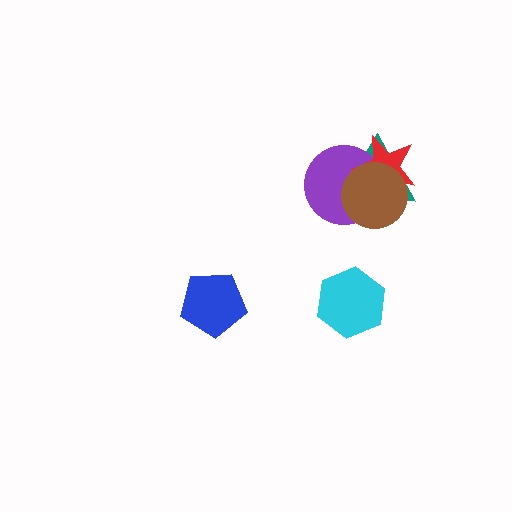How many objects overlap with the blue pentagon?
0 objects overlap with the blue pentagon.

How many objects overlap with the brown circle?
3 objects overlap with the brown circle.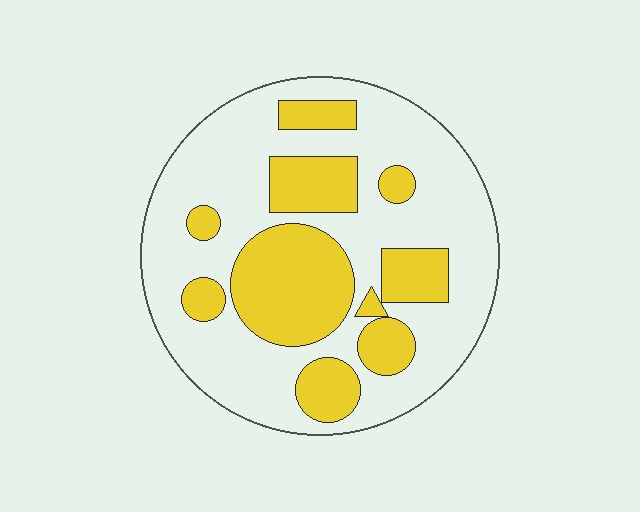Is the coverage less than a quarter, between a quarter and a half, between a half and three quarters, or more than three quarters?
Between a quarter and a half.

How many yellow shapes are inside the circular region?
10.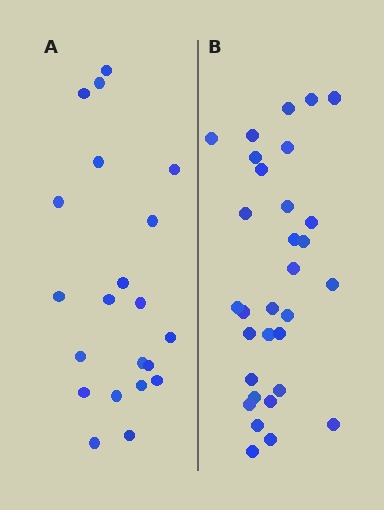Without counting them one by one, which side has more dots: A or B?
Region B (the right region) has more dots.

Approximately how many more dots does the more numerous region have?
Region B has roughly 10 or so more dots than region A.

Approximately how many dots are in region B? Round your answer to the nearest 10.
About 30 dots. (The exact count is 31, which rounds to 30.)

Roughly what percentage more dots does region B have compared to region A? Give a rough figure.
About 50% more.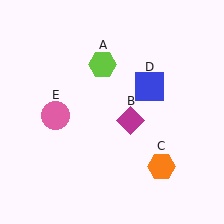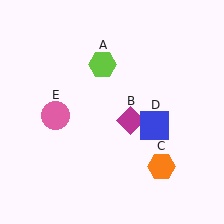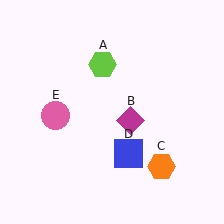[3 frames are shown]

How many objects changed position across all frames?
1 object changed position: blue square (object D).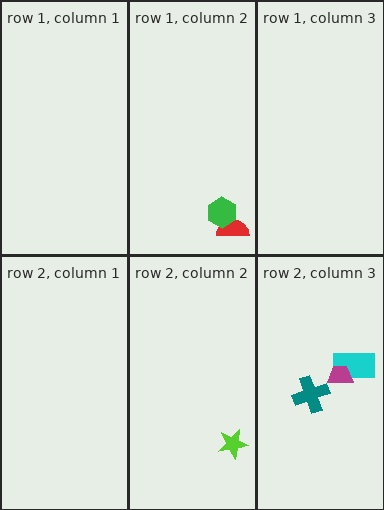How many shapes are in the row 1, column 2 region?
2.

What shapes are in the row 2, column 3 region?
The teal cross, the cyan rectangle, the magenta trapezoid.